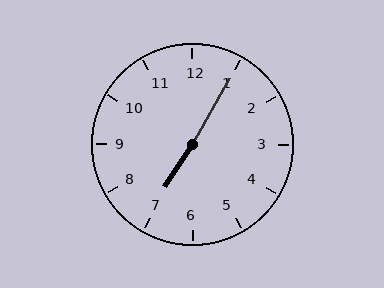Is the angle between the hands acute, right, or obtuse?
It is obtuse.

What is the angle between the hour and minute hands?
Approximately 178 degrees.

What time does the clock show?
7:05.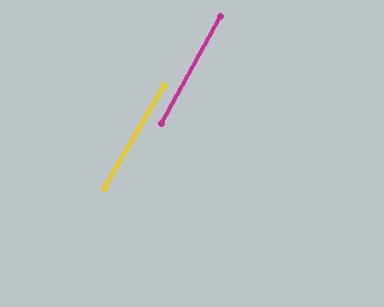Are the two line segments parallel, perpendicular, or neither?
Parallel — their directions differ by only 1.2°.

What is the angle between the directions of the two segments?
Approximately 1 degree.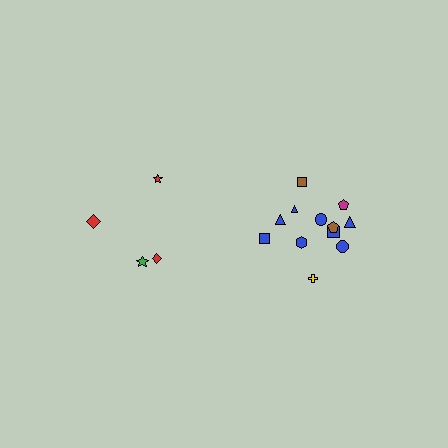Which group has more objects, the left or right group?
The right group.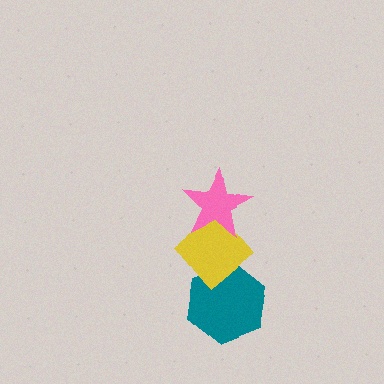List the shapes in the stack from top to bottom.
From top to bottom: the pink star, the yellow diamond, the teal hexagon.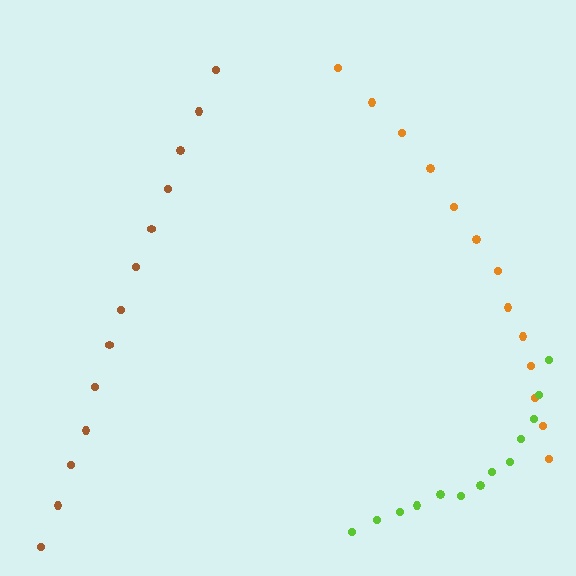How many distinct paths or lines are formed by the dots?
There are 3 distinct paths.